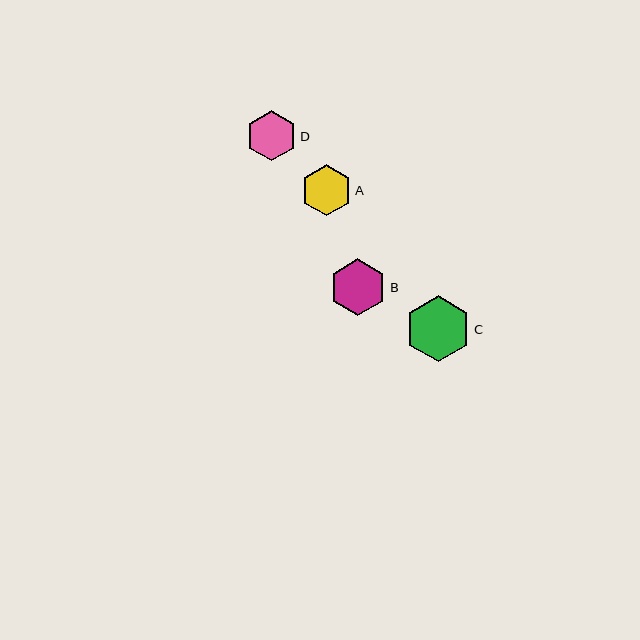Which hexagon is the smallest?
Hexagon D is the smallest with a size of approximately 50 pixels.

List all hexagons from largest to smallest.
From largest to smallest: C, B, A, D.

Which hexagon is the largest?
Hexagon C is the largest with a size of approximately 66 pixels.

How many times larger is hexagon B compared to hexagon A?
Hexagon B is approximately 1.1 times the size of hexagon A.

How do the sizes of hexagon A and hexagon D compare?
Hexagon A and hexagon D are approximately the same size.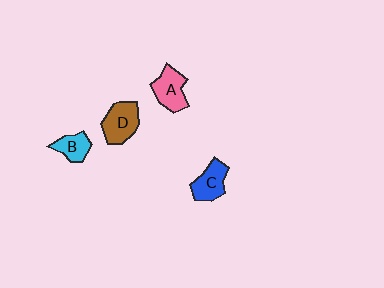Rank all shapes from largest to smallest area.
From largest to smallest: D (brown), A (pink), C (blue), B (cyan).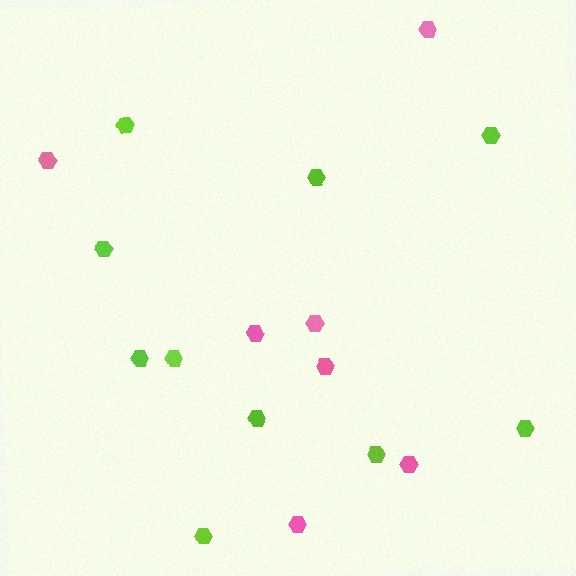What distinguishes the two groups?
There are 2 groups: one group of lime hexagons (10) and one group of pink hexagons (7).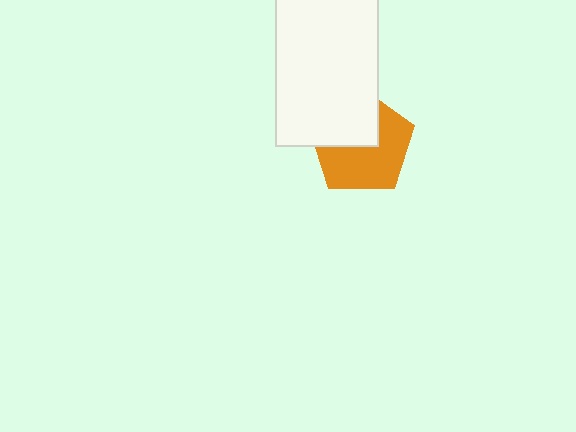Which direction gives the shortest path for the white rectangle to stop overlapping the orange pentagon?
Moving toward the upper-left gives the shortest separation.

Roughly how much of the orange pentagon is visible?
About half of it is visible (roughly 59%).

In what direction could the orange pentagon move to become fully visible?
The orange pentagon could move toward the lower-right. That would shift it out from behind the white rectangle entirely.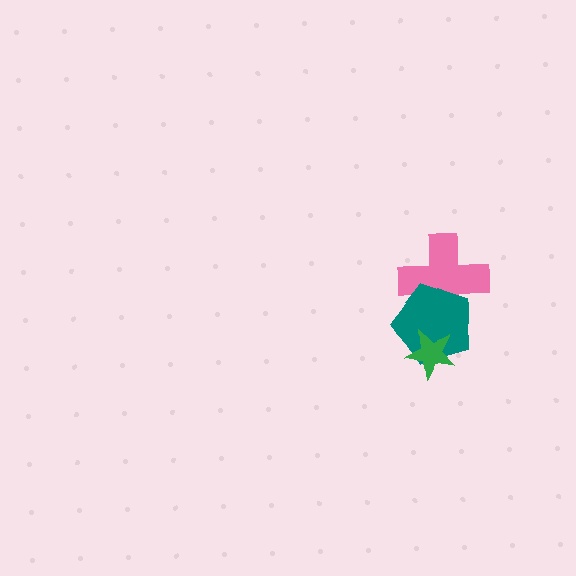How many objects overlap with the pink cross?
1 object overlaps with the pink cross.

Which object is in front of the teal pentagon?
The green star is in front of the teal pentagon.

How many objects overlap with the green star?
1 object overlaps with the green star.